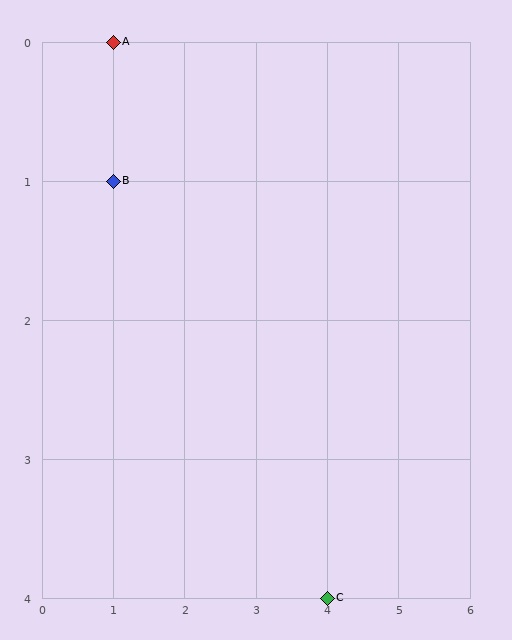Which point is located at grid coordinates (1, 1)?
Point B is at (1, 1).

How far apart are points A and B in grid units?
Points A and B are 1 row apart.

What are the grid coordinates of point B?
Point B is at grid coordinates (1, 1).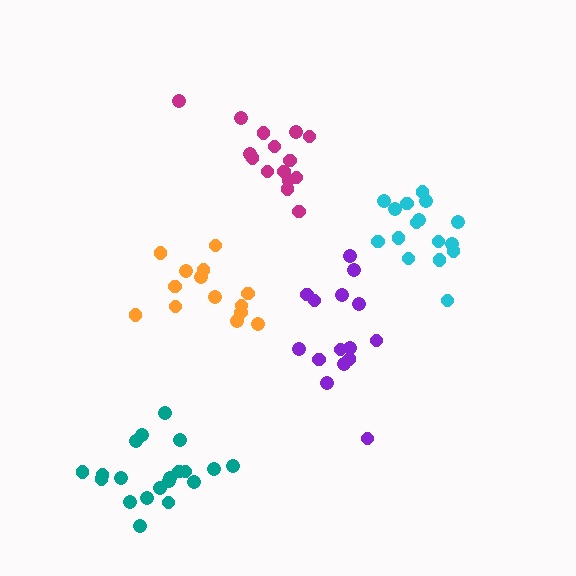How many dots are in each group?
Group 1: 16 dots, Group 2: 14 dots, Group 3: 15 dots, Group 4: 20 dots, Group 5: 15 dots (80 total).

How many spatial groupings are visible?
There are 5 spatial groupings.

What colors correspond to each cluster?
The clusters are colored: cyan, orange, purple, teal, magenta.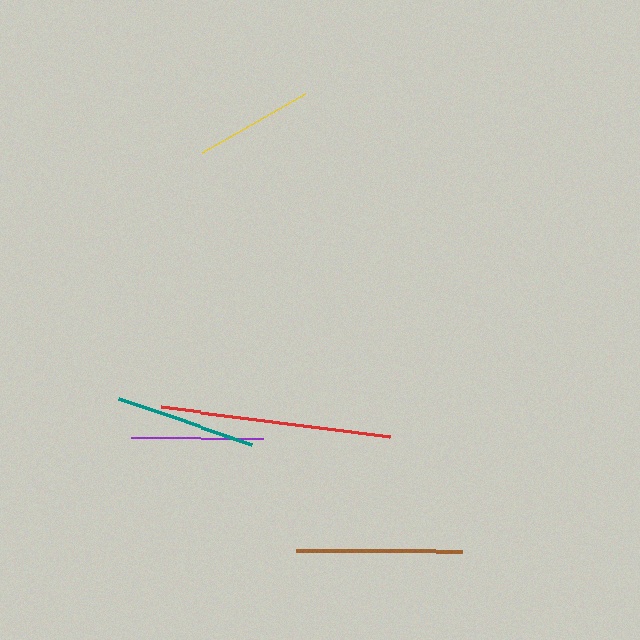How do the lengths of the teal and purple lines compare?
The teal and purple lines are approximately the same length.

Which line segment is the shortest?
The yellow line is the shortest at approximately 119 pixels.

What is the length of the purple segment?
The purple segment is approximately 132 pixels long.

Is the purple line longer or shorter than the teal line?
The teal line is longer than the purple line.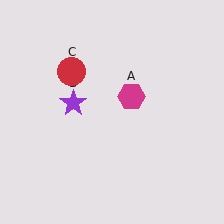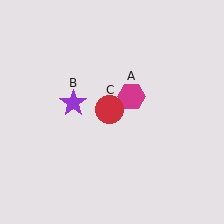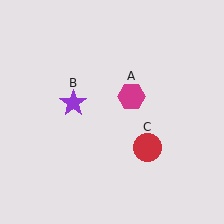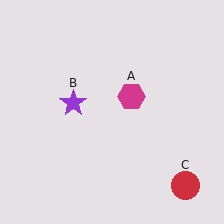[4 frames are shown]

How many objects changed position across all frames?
1 object changed position: red circle (object C).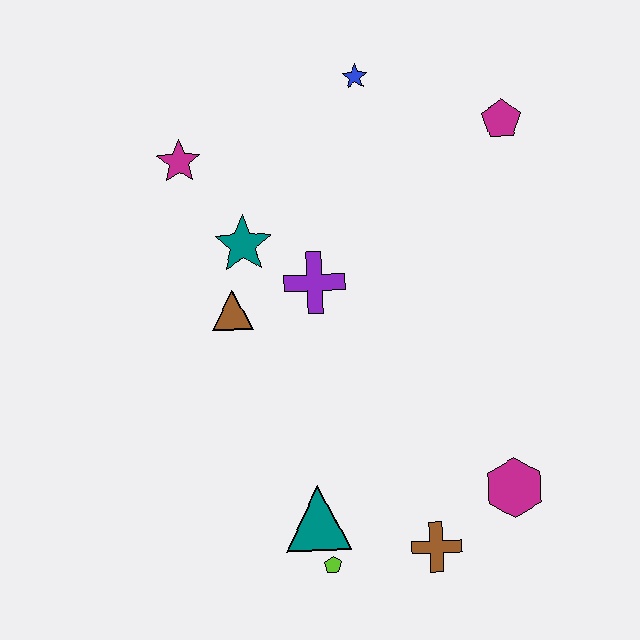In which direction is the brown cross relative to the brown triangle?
The brown cross is below the brown triangle.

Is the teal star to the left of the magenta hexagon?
Yes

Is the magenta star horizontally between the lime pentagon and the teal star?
No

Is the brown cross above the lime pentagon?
Yes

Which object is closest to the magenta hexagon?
The brown cross is closest to the magenta hexagon.